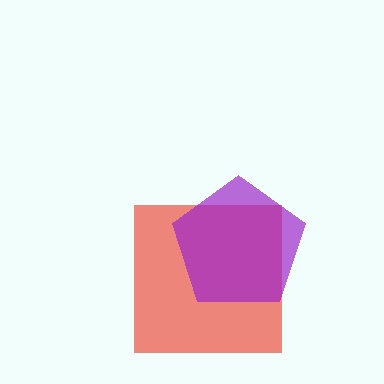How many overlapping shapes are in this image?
There are 2 overlapping shapes in the image.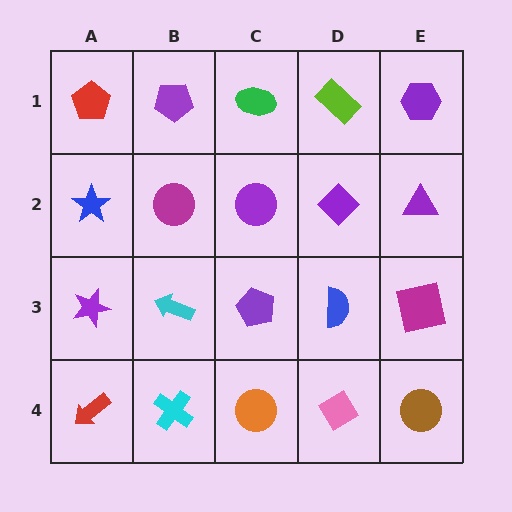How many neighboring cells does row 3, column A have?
3.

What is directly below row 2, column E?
A magenta square.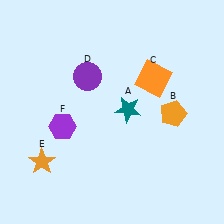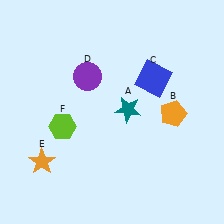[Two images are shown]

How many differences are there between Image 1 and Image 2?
There are 2 differences between the two images.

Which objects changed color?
C changed from orange to blue. F changed from purple to lime.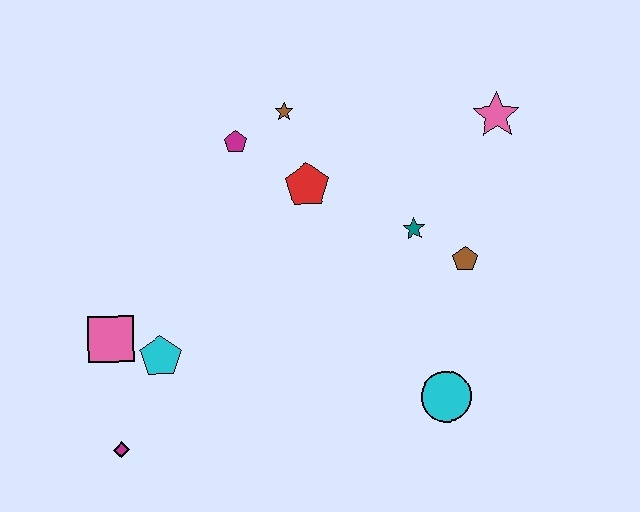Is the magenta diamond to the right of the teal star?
No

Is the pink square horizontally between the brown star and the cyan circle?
No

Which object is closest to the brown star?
The magenta pentagon is closest to the brown star.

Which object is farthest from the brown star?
The magenta diamond is farthest from the brown star.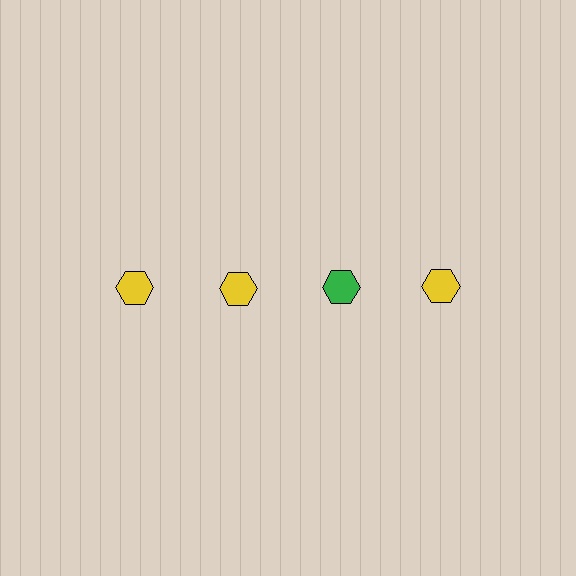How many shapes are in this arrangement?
There are 4 shapes arranged in a grid pattern.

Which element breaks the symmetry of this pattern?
The green hexagon in the top row, center column breaks the symmetry. All other shapes are yellow hexagons.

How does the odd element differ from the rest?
It has a different color: green instead of yellow.